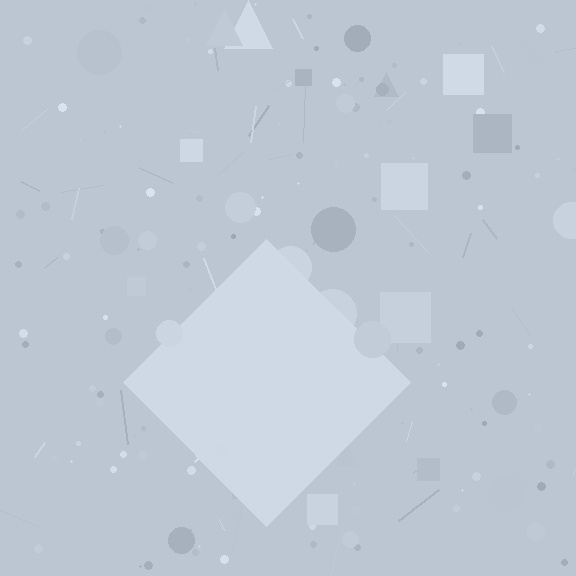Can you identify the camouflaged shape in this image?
The camouflaged shape is a diamond.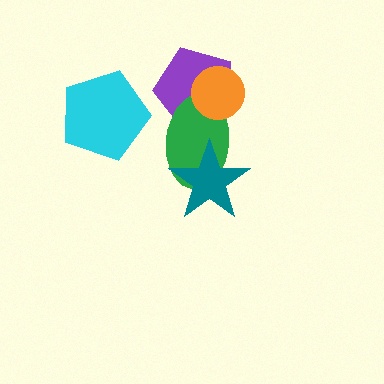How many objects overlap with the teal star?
1 object overlaps with the teal star.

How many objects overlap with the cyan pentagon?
0 objects overlap with the cyan pentagon.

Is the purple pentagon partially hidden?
Yes, it is partially covered by another shape.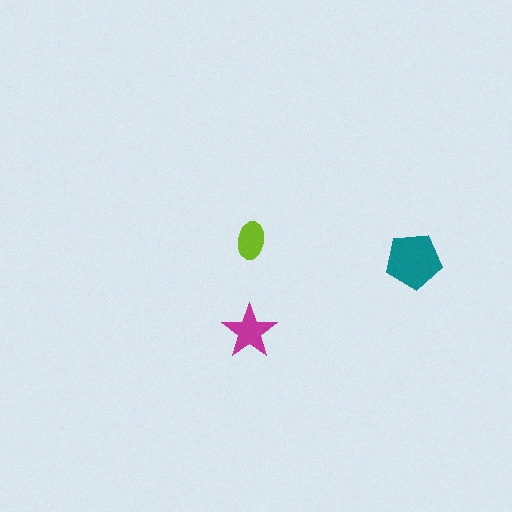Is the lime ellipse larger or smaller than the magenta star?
Smaller.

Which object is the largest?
The teal pentagon.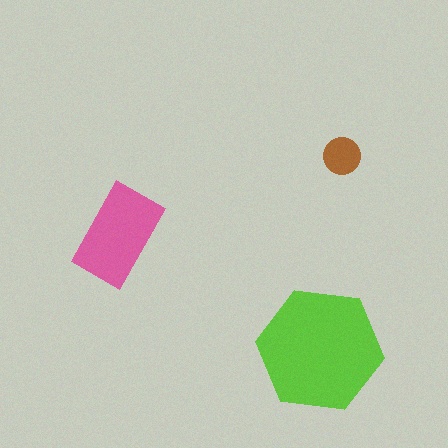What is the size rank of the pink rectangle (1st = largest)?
2nd.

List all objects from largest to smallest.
The lime hexagon, the pink rectangle, the brown circle.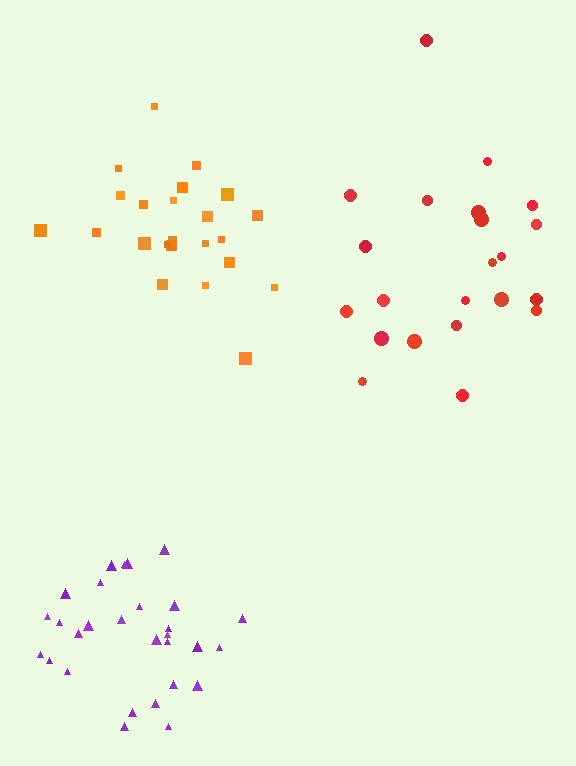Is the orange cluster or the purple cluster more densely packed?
Purple.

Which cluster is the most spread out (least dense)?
Red.